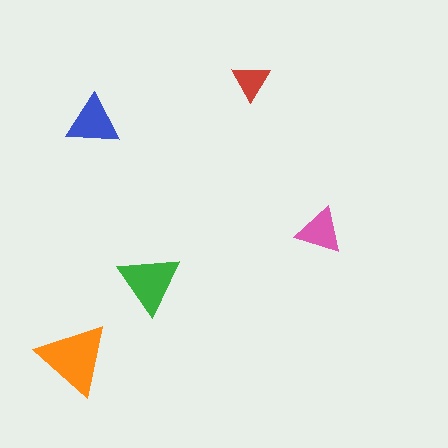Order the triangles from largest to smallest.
the orange one, the green one, the blue one, the pink one, the red one.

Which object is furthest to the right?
The pink triangle is rightmost.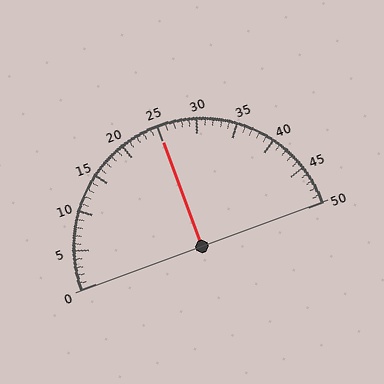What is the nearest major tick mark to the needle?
The nearest major tick mark is 25.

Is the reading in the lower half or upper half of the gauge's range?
The reading is in the upper half of the range (0 to 50).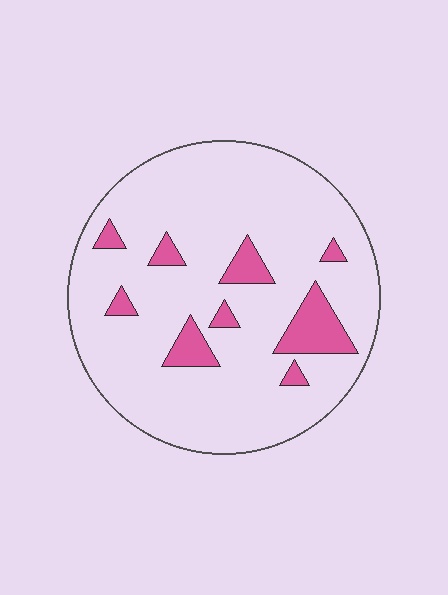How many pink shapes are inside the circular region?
9.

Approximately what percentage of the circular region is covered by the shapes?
Approximately 10%.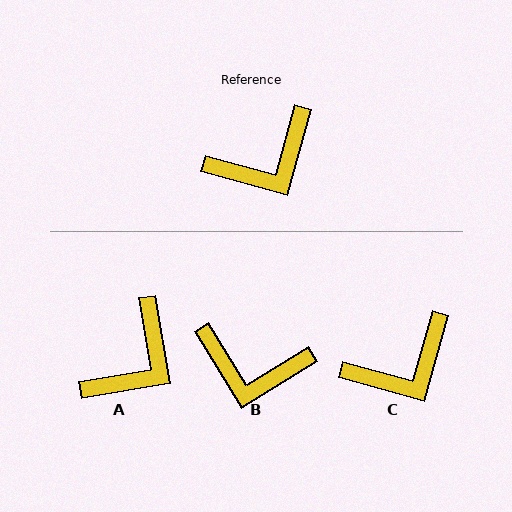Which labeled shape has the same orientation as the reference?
C.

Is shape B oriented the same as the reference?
No, it is off by about 43 degrees.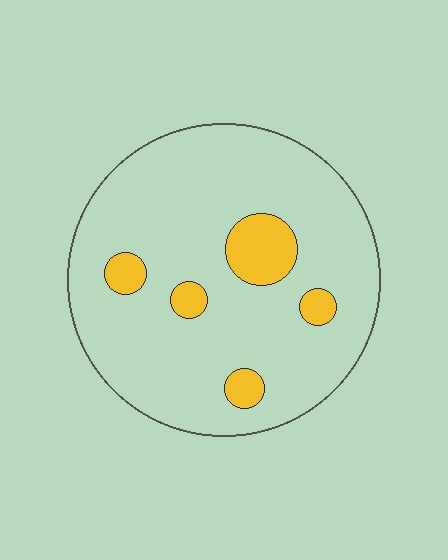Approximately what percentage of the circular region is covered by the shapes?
Approximately 10%.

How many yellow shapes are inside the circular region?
5.